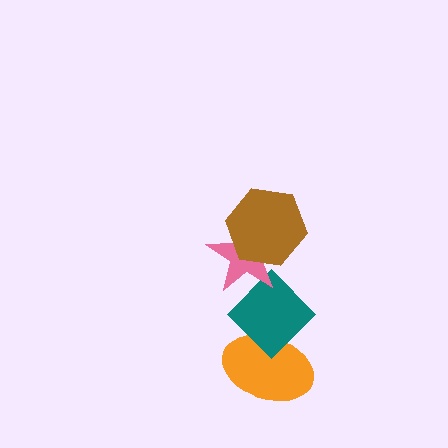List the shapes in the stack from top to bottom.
From top to bottom: the brown hexagon, the pink star, the teal diamond, the orange ellipse.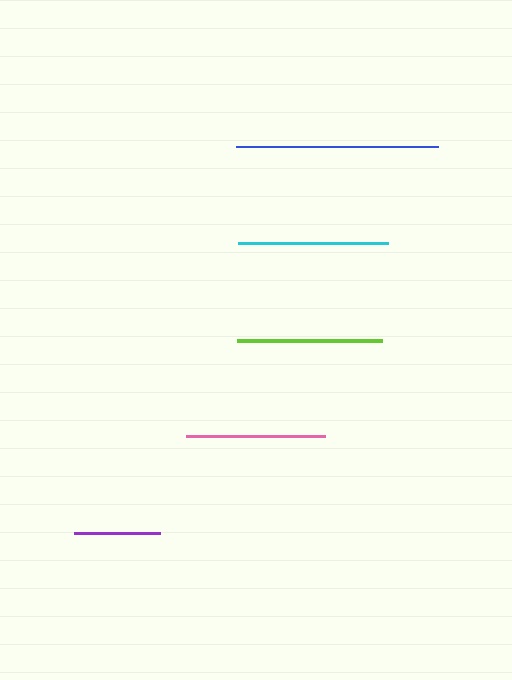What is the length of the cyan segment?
The cyan segment is approximately 150 pixels long.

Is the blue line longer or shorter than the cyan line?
The blue line is longer than the cyan line.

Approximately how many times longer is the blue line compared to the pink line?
The blue line is approximately 1.5 times the length of the pink line.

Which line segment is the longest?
The blue line is the longest at approximately 202 pixels.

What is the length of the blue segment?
The blue segment is approximately 202 pixels long.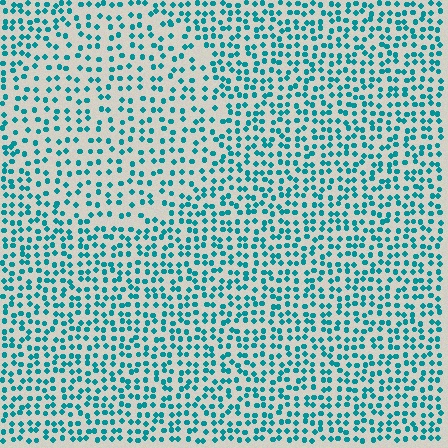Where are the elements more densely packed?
The elements are more densely packed outside the circle boundary.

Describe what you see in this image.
The image contains small teal elements arranged at two different densities. A circle-shaped region is visible where the elements are less densely packed than the surrounding area.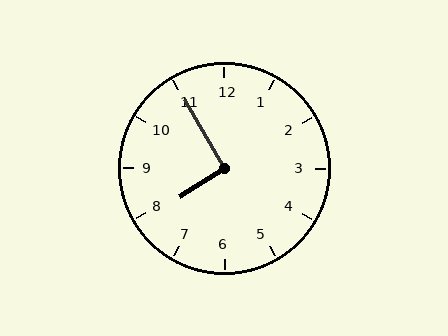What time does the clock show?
7:55.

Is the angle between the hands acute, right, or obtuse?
It is right.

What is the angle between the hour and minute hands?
Approximately 92 degrees.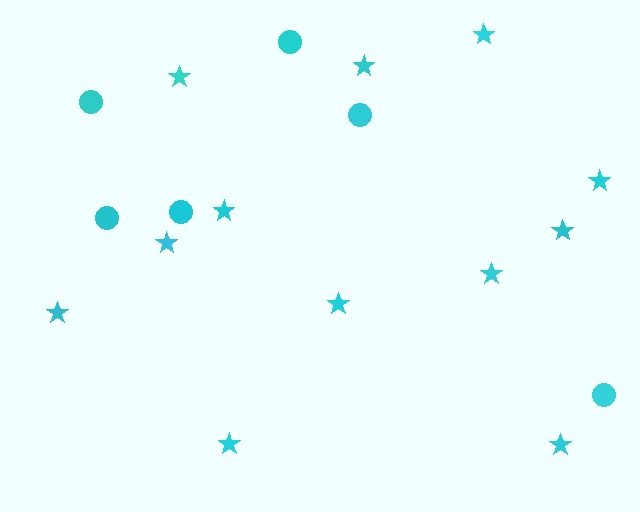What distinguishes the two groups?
There are 2 groups: one group of stars (12) and one group of circles (6).